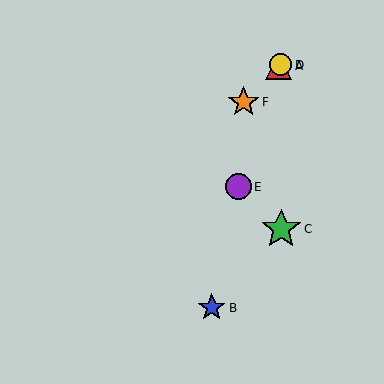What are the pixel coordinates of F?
Object F is at (244, 102).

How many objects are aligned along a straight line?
3 objects (A, D, F) are aligned along a straight line.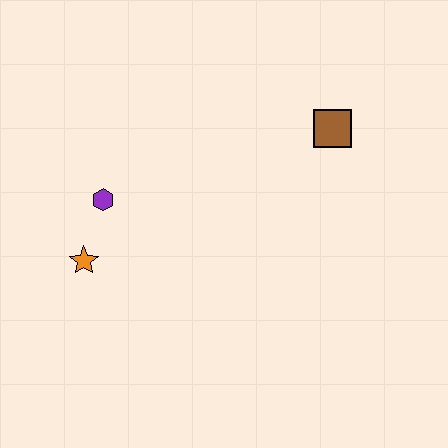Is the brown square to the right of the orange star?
Yes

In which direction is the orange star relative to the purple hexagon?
The orange star is below the purple hexagon.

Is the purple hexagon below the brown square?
Yes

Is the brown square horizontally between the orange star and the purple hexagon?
No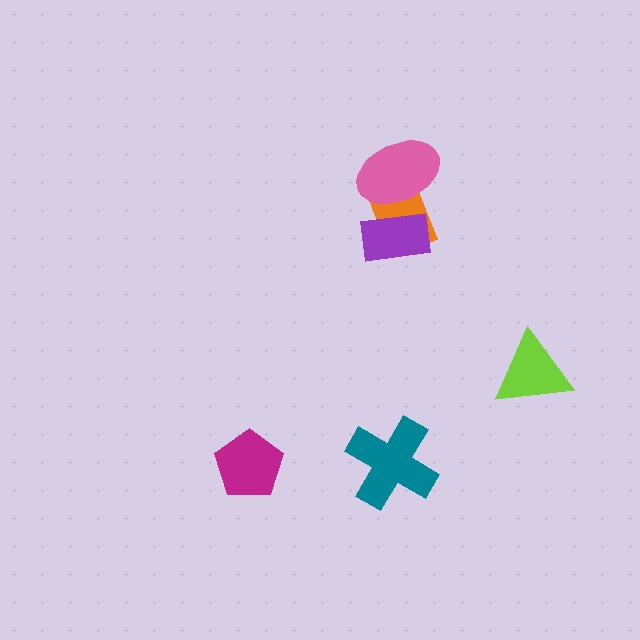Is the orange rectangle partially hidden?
Yes, it is partially covered by another shape.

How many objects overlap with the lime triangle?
0 objects overlap with the lime triangle.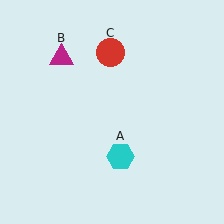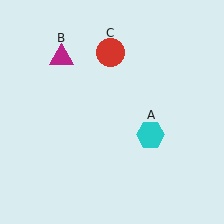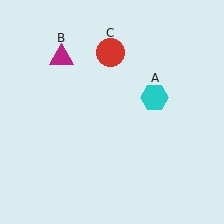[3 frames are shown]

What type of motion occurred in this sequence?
The cyan hexagon (object A) rotated counterclockwise around the center of the scene.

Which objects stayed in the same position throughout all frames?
Magenta triangle (object B) and red circle (object C) remained stationary.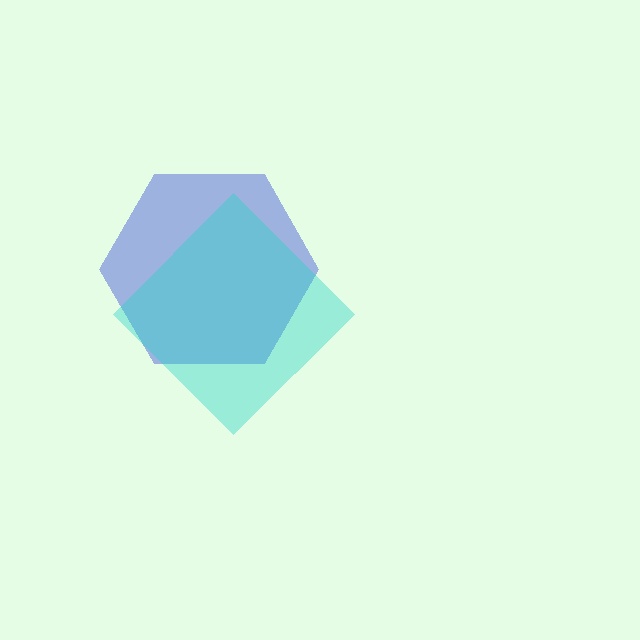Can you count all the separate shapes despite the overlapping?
Yes, there are 2 separate shapes.